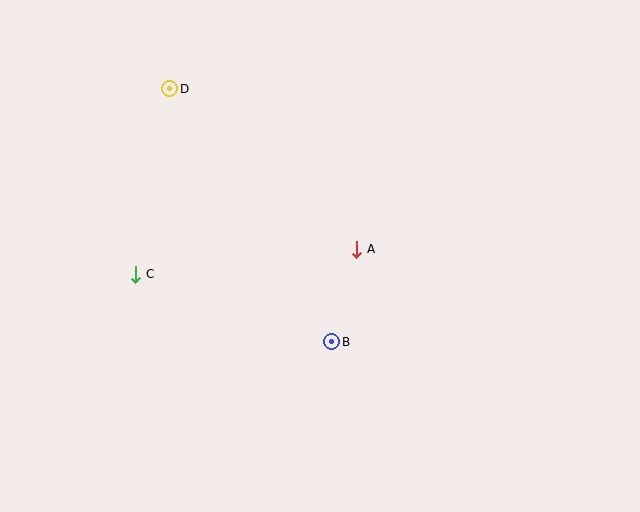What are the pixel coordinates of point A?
Point A is at (357, 250).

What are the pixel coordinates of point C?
Point C is at (136, 274).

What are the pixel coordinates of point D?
Point D is at (170, 89).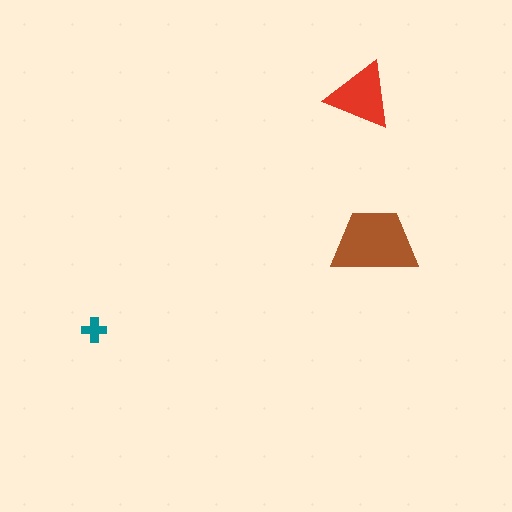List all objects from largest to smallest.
The brown trapezoid, the red triangle, the teal cross.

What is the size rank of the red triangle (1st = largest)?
2nd.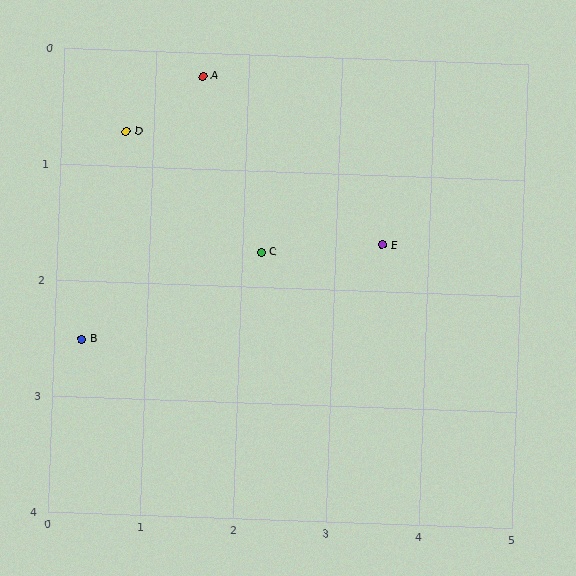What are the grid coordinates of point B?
Point B is at approximately (0.3, 2.5).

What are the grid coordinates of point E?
Point E is at approximately (3.5, 1.6).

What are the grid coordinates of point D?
Point D is at approximately (0.7, 0.7).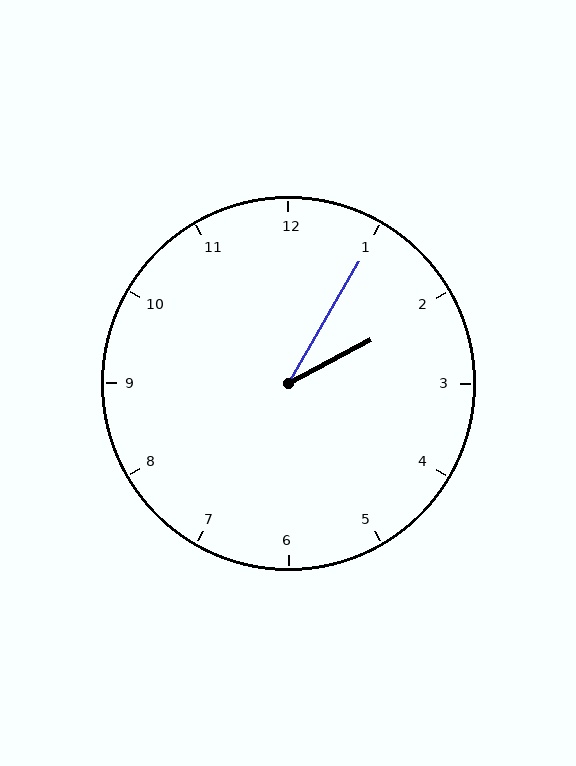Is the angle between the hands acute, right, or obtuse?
It is acute.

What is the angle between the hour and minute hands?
Approximately 32 degrees.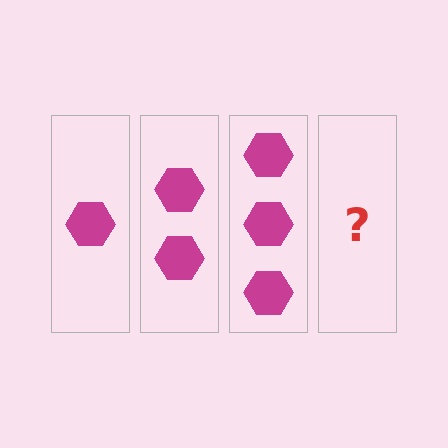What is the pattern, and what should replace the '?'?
The pattern is that each step adds one more hexagon. The '?' should be 4 hexagons.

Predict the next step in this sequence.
The next step is 4 hexagons.